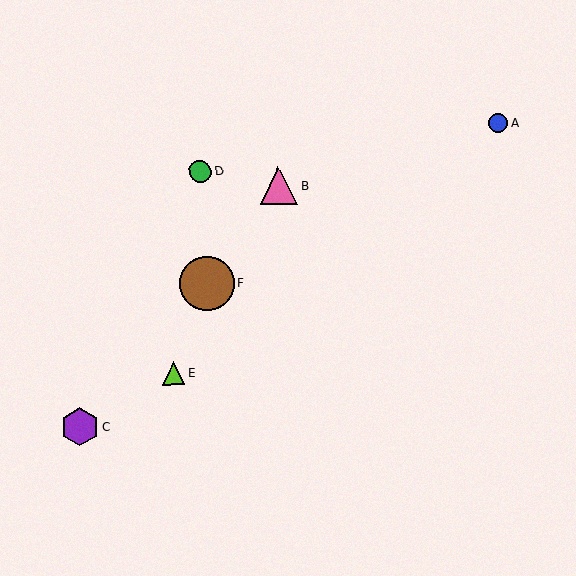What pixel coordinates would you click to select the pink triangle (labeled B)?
Click at (279, 186) to select the pink triangle B.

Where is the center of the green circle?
The center of the green circle is at (200, 172).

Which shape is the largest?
The brown circle (labeled F) is the largest.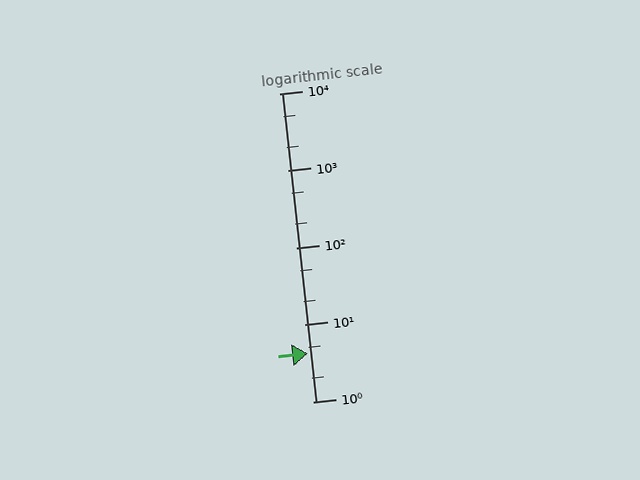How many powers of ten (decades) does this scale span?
The scale spans 4 decades, from 1 to 10000.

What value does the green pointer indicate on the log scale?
The pointer indicates approximately 4.2.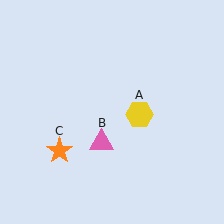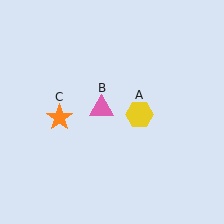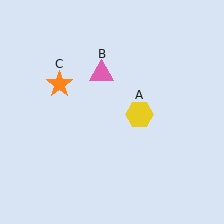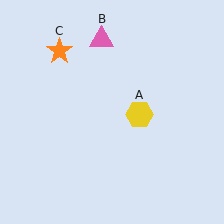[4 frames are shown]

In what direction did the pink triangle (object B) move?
The pink triangle (object B) moved up.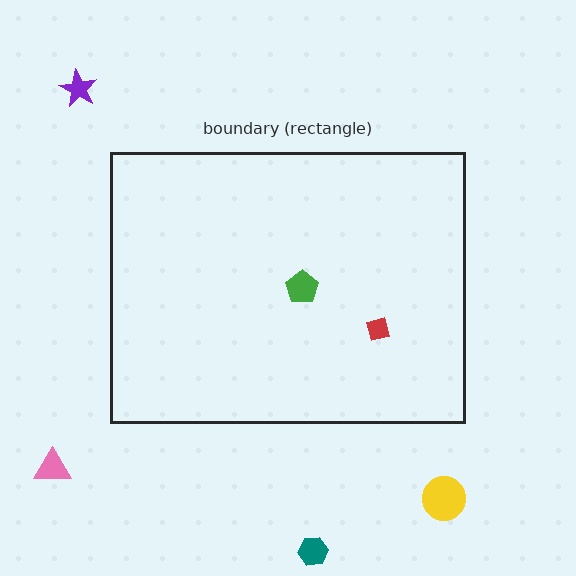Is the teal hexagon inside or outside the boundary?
Outside.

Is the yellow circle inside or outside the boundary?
Outside.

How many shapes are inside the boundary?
2 inside, 4 outside.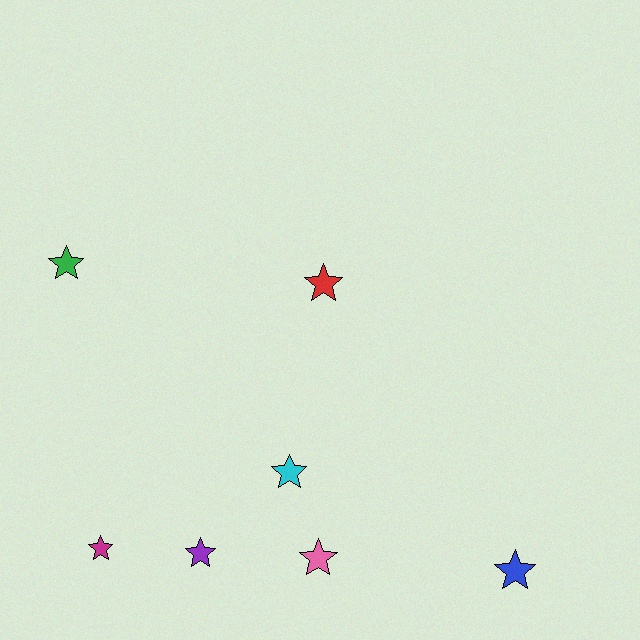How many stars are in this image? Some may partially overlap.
There are 7 stars.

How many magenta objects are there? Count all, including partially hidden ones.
There is 1 magenta object.